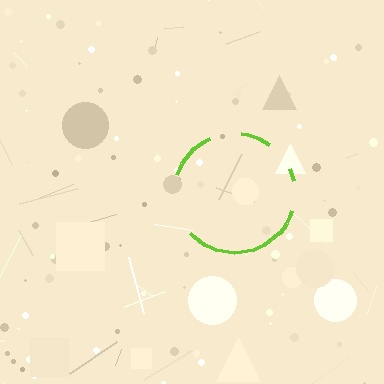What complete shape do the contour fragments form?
The contour fragments form a circle.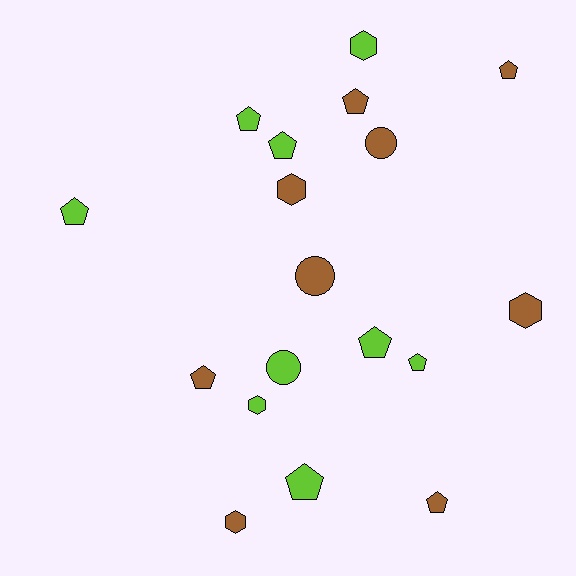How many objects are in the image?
There are 18 objects.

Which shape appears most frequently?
Pentagon, with 10 objects.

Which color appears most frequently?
Brown, with 9 objects.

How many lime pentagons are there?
There are 6 lime pentagons.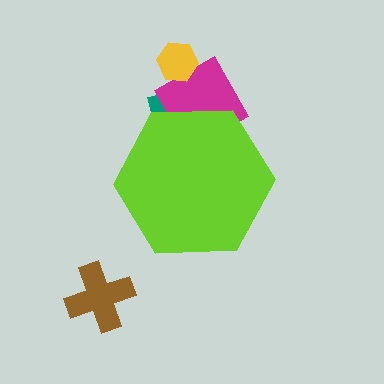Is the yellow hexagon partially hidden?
No, the yellow hexagon is fully visible.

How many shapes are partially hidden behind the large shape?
2 shapes are partially hidden.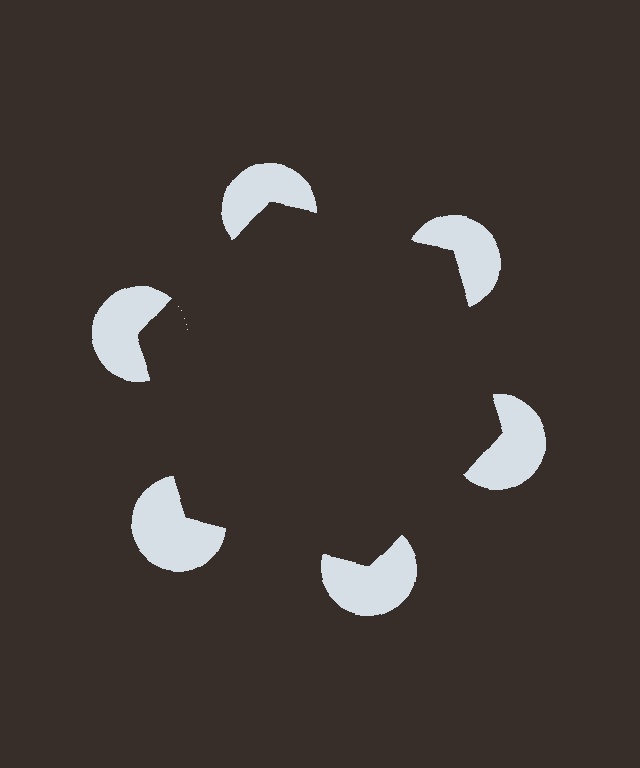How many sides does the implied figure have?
6 sides.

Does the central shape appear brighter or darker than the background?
It typically appears slightly darker than the background, even though no actual brightness change is drawn.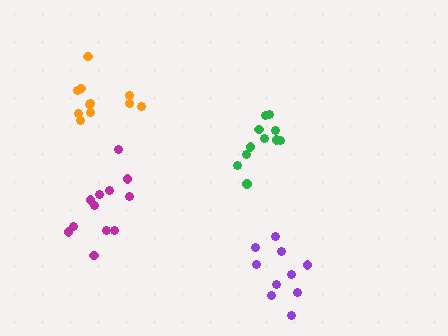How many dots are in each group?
Group 1: 10 dots, Group 2: 12 dots, Group 3: 11 dots, Group 4: 11 dots (44 total).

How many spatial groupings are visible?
There are 4 spatial groupings.